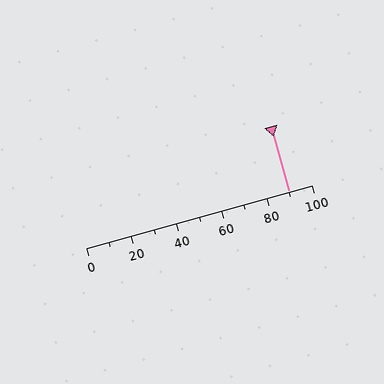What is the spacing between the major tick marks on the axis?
The major ticks are spaced 20 apart.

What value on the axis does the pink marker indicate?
The marker indicates approximately 90.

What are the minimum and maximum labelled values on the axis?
The axis runs from 0 to 100.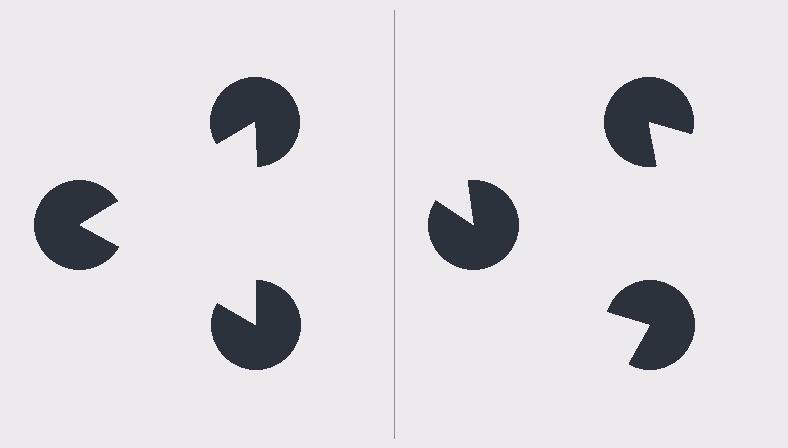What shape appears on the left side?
An illusory triangle.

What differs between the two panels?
The pac-man discs are positioned identically on both sides; only the wedge orientations differ. On the left they align to a triangle; on the right they are misaligned.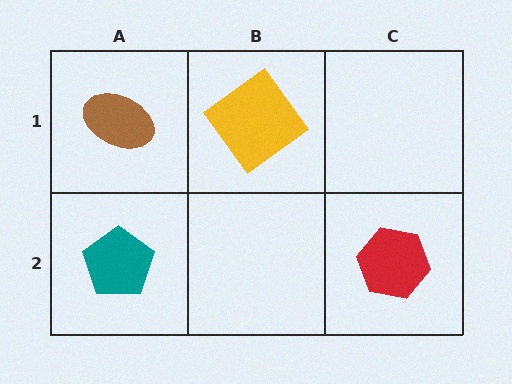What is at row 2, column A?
A teal pentagon.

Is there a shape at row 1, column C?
No, that cell is empty.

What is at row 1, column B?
A yellow diamond.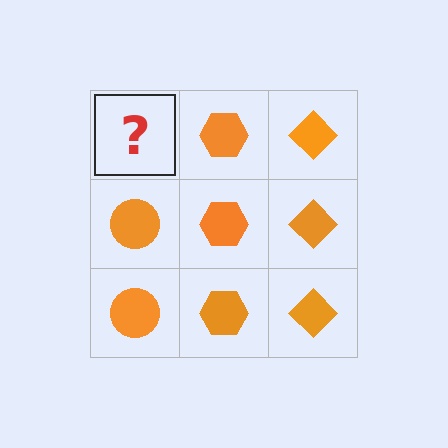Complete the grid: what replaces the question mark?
The question mark should be replaced with an orange circle.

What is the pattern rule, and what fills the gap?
The rule is that each column has a consistent shape. The gap should be filled with an orange circle.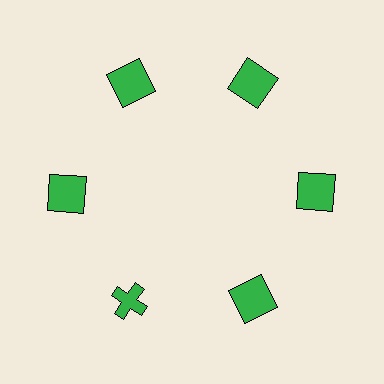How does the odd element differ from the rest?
It has a different shape: cross instead of square.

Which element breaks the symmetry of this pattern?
The green cross at roughly the 7 o'clock position breaks the symmetry. All other shapes are green squares.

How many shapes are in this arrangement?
There are 6 shapes arranged in a ring pattern.